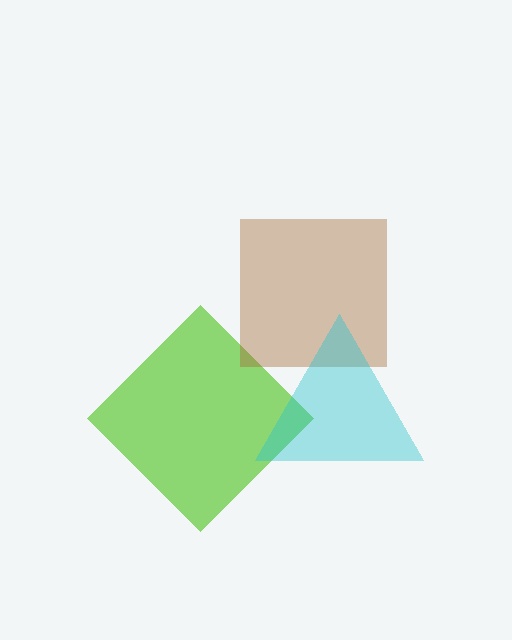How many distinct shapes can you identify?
There are 3 distinct shapes: a lime diamond, a brown square, a cyan triangle.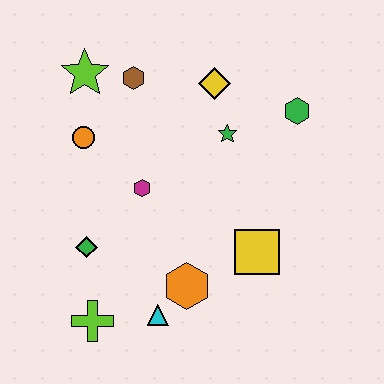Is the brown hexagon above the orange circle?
Yes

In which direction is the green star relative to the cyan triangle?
The green star is above the cyan triangle.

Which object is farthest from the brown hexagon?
The lime cross is farthest from the brown hexagon.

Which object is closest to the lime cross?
The cyan triangle is closest to the lime cross.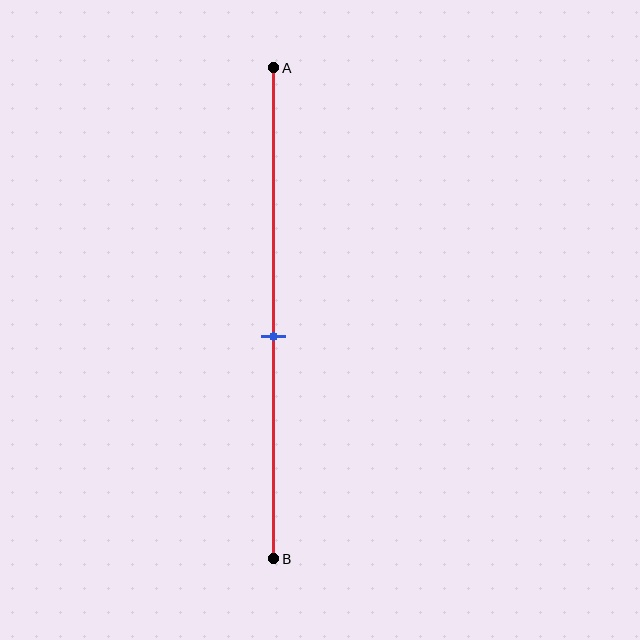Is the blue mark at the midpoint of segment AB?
No, the mark is at about 55% from A, not at the 50% midpoint.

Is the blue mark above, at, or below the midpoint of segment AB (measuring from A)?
The blue mark is below the midpoint of segment AB.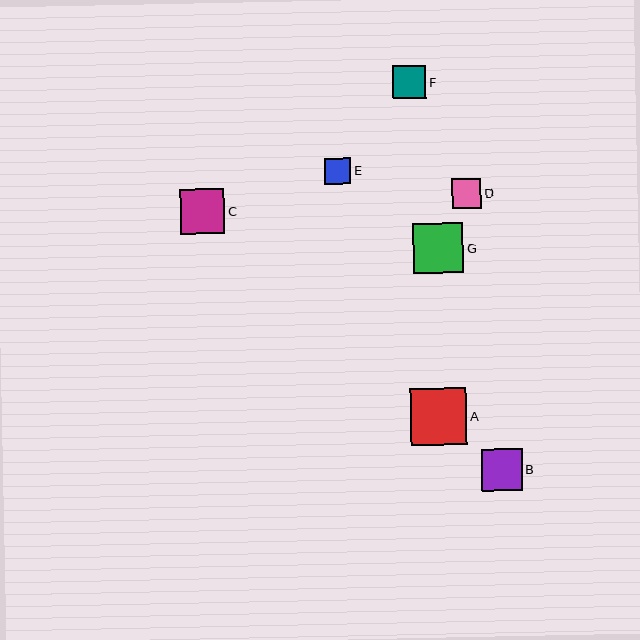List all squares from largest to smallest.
From largest to smallest: A, G, C, B, F, D, E.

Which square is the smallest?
Square E is the smallest with a size of approximately 27 pixels.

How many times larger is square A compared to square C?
Square A is approximately 1.3 times the size of square C.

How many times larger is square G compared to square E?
Square G is approximately 1.9 times the size of square E.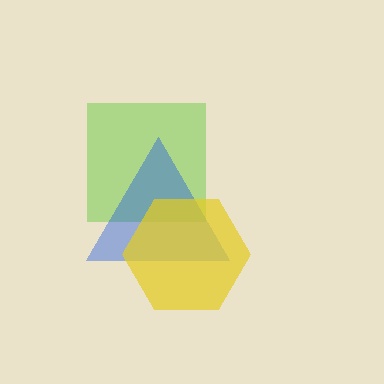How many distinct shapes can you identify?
There are 3 distinct shapes: a lime square, a blue triangle, a yellow hexagon.